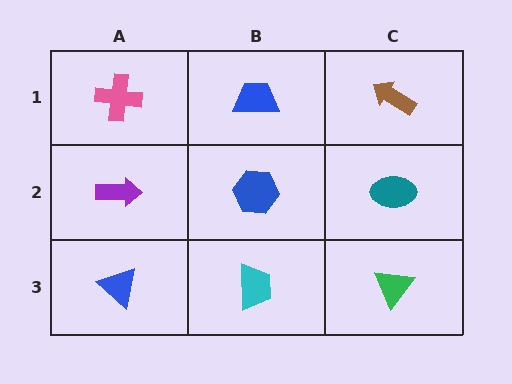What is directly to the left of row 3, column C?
A cyan trapezoid.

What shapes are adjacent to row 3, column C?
A teal ellipse (row 2, column C), a cyan trapezoid (row 3, column B).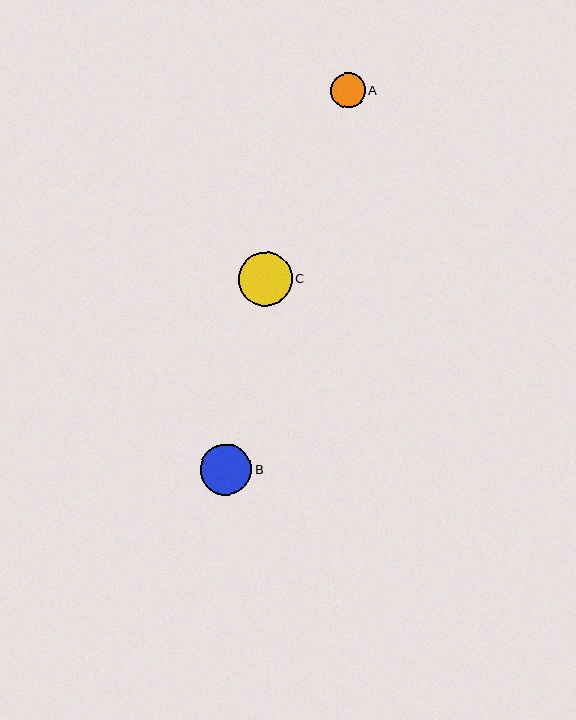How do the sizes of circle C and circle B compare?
Circle C and circle B are approximately the same size.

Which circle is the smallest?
Circle A is the smallest with a size of approximately 35 pixels.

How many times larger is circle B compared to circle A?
Circle B is approximately 1.5 times the size of circle A.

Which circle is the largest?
Circle C is the largest with a size of approximately 54 pixels.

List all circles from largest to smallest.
From largest to smallest: C, B, A.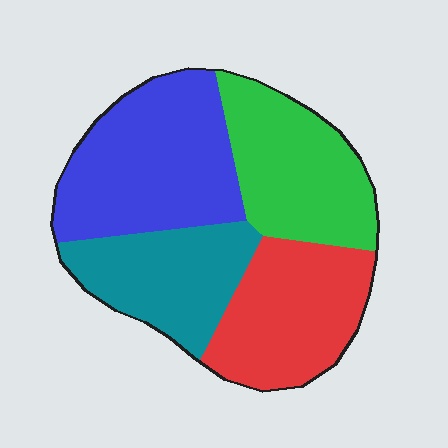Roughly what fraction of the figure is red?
Red takes up about one quarter (1/4) of the figure.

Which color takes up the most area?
Blue, at roughly 30%.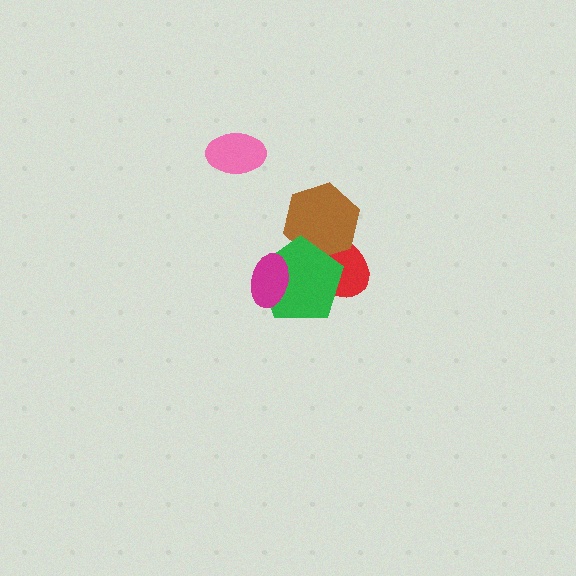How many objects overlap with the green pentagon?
3 objects overlap with the green pentagon.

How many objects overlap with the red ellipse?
3 objects overlap with the red ellipse.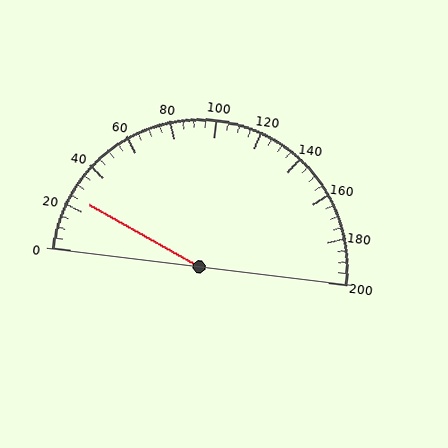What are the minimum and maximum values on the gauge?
The gauge ranges from 0 to 200.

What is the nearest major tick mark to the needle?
The nearest major tick mark is 20.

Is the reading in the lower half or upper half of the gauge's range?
The reading is in the lower half of the range (0 to 200).